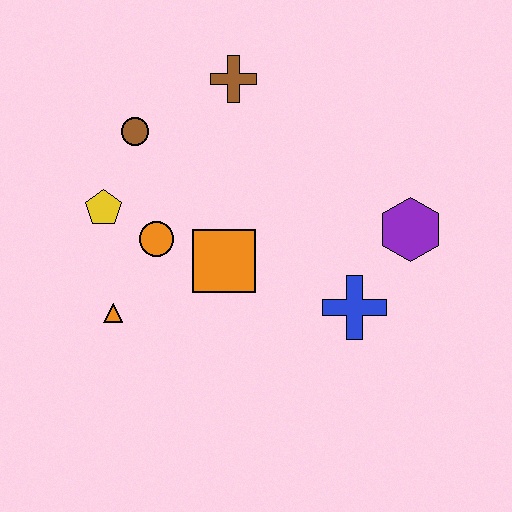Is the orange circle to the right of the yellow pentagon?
Yes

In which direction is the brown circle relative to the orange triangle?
The brown circle is above the orange triangle.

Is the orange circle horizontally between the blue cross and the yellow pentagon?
Yes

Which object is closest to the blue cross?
The purple hexagon is closest to the blue cross.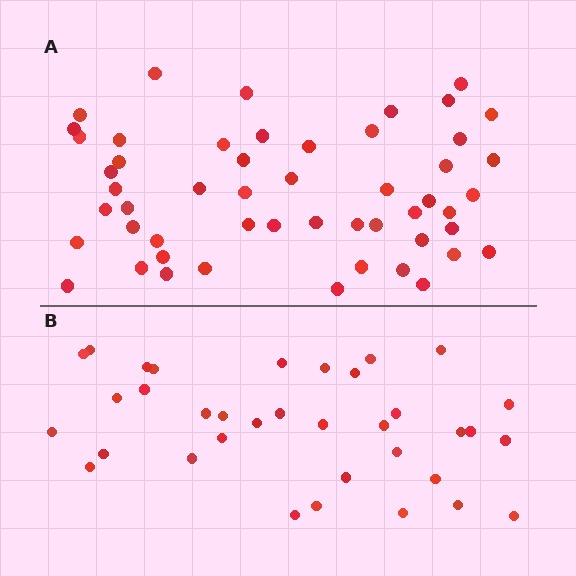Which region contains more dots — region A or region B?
Region A (the top region) has more dots.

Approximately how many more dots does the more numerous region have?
Region A has approximately 15 more dots than region B.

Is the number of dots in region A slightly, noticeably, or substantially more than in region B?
Region A has substantially more. The ratio is roughly 1.5 to 1.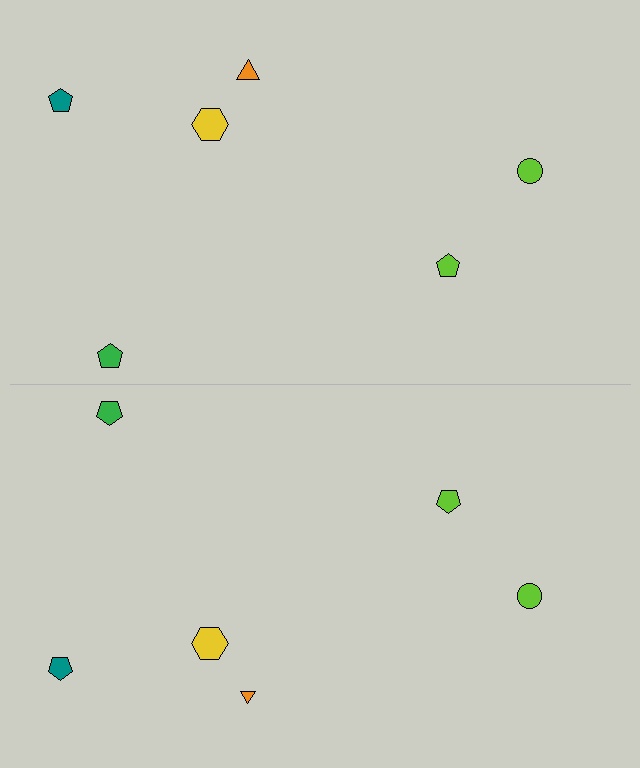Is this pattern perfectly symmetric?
No, the pattern is not perfectly symmetric. The orange triangle on the bottom side has a different size than its mirror counterpart.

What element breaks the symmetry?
The orange triangle on the bottom side has a different size than its mirror counterpart.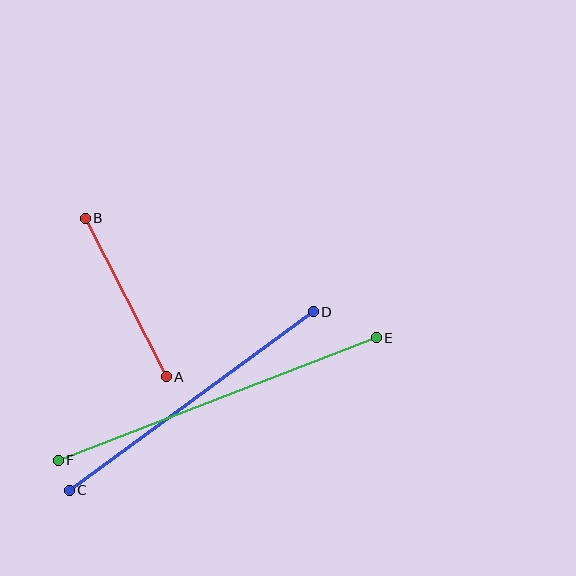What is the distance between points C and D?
The distance is approximately 302 pixels.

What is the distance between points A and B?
The distance is approximately 178 pixels.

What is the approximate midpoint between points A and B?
The midpoint is at approximately (126, 297) pixels.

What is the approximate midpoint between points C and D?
The midpoint is at approximately (191, 401) pixels.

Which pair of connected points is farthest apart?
Points E and F are farthest apart.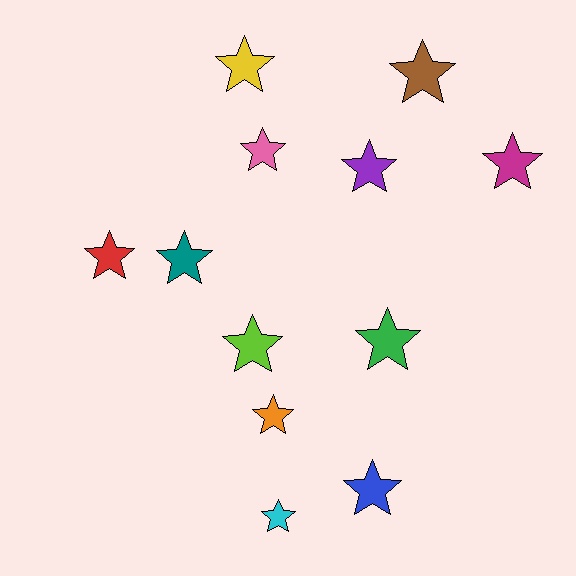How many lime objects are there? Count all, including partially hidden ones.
There is 1 lime object.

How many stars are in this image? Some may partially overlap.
There are 12 stars.